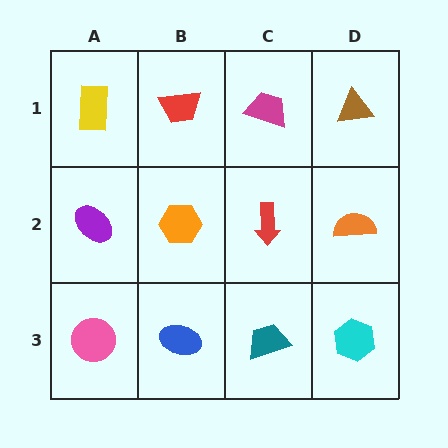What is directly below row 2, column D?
A cyan hexagon.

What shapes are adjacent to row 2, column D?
A brown triangle (row 1, column D), a cyan hexagon (row 3, column D), a red arrow (row 2, column C).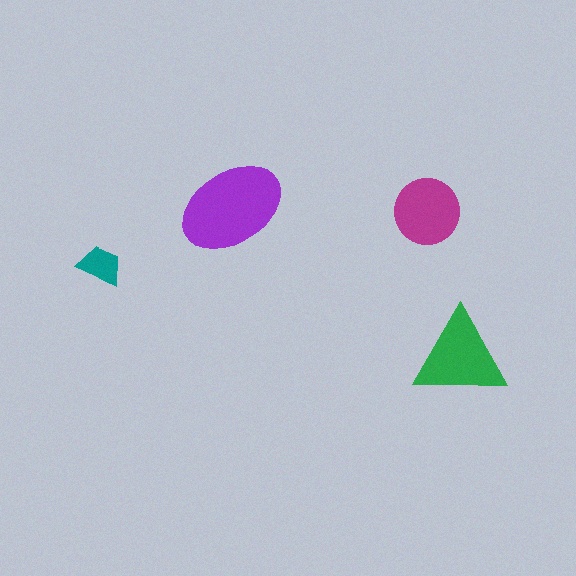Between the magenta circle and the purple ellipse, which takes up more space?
The purple ellipse.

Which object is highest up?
The purple ellipse is topmost.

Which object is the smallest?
The teal trapezoid.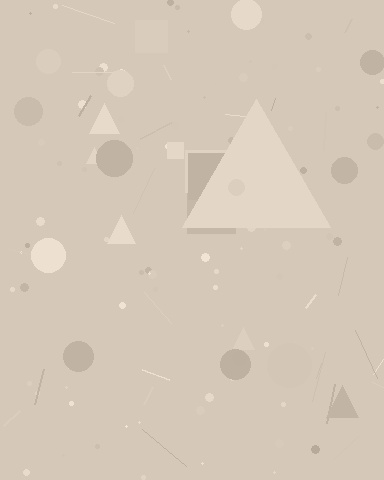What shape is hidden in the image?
A triangle is hidden in the image.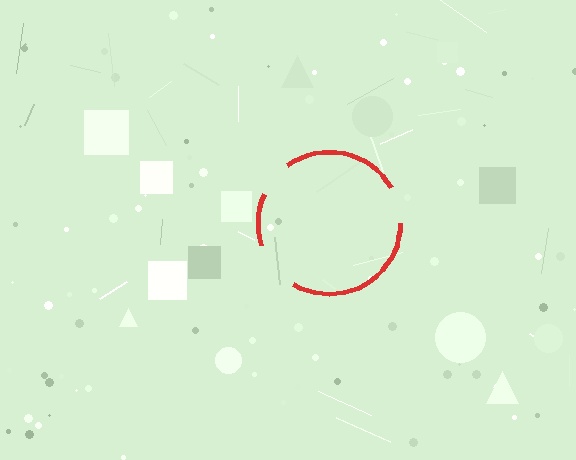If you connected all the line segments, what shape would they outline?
They would outline a circle.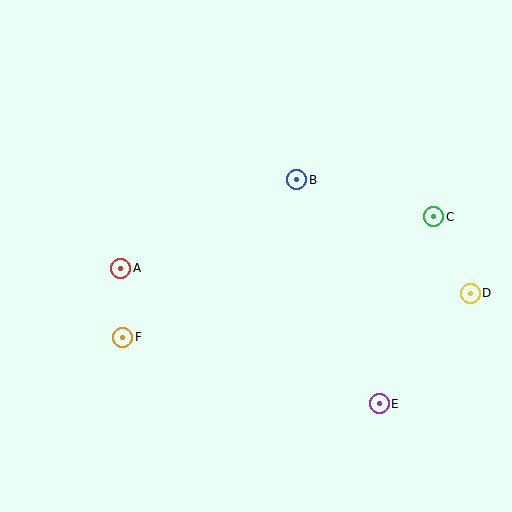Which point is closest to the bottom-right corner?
Point E is closest to the bottom-right corner.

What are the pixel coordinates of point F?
Point F is at (123, 337).